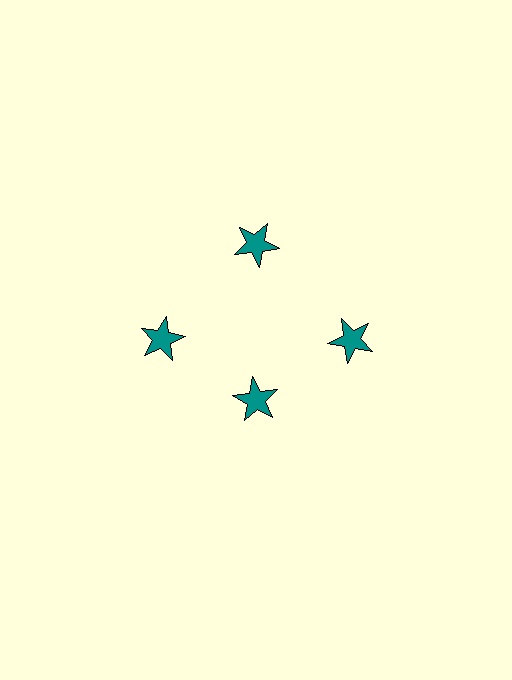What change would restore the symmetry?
The symmetry would be restored by moving it outward, back onto the ring so that all 4 stars sit at equal angles and equal distance from the center.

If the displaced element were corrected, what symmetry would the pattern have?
It would have 4-fold rotational symmetry — the pattern would map onto itself every 90 degrees.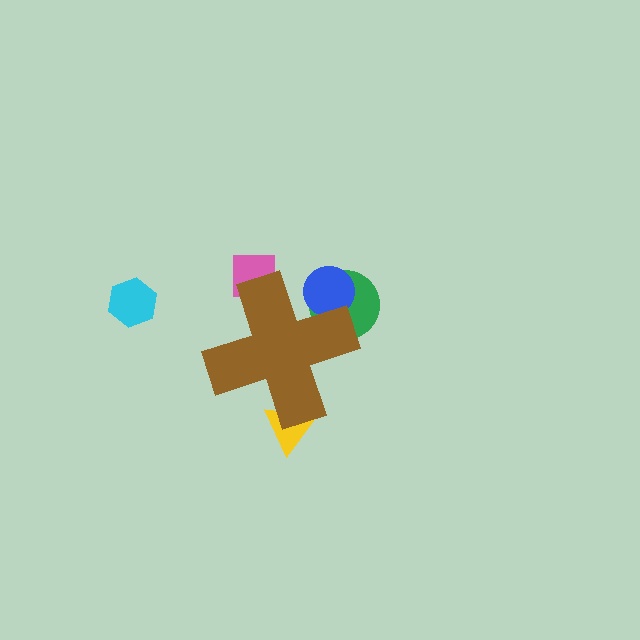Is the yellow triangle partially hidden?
Yes, the yellow triangle is partially hidden behind the brown cross.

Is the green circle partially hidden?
Yes, the green circle is partially hidden behind the brown cross.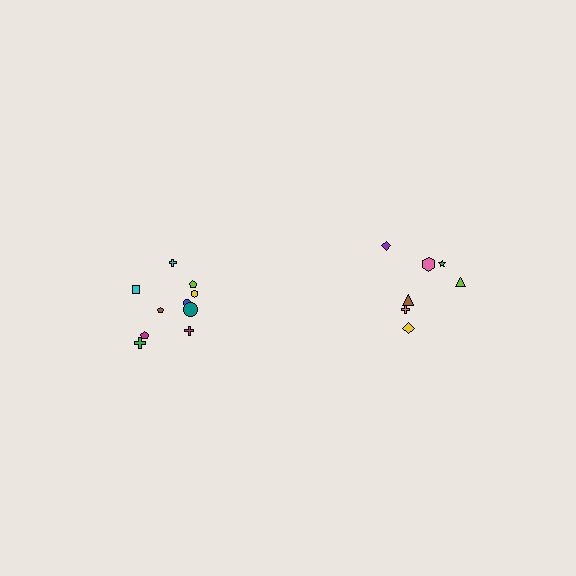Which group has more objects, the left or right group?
The left group.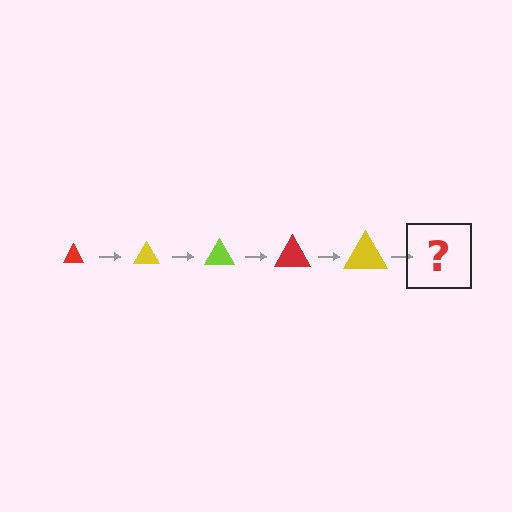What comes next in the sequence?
The next element should be a lime triangle, larger than the previous one.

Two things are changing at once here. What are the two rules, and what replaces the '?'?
The two rules are that the triangle grows larger each step and the color cycles through red, yellow, and lime. The '?' should be a lime triangle, larger than the previous one.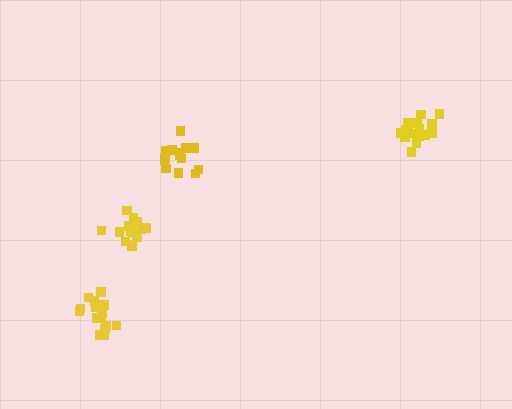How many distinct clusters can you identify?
There are 4 distinct clusters.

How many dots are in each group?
Group 1: 15 dots, Group 2: 13 dots, Group 3: 16 dots, Group 4: 16 dots (60 total).